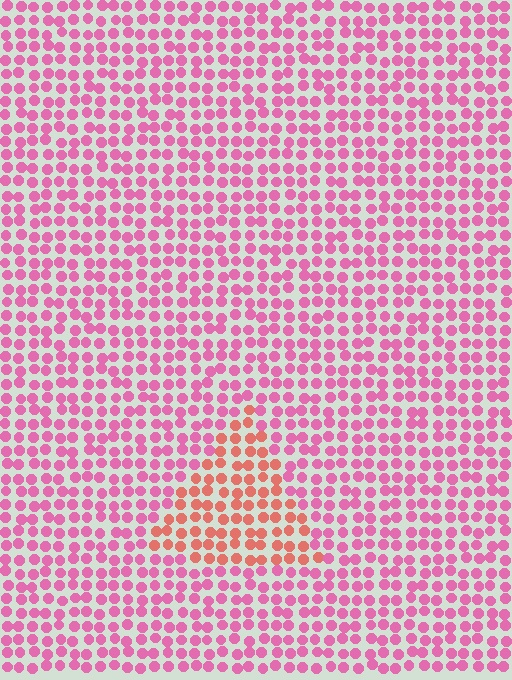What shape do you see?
I see a triangle.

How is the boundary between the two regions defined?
The boundary is defined purely by a slight shift in hue (about 38 degrees). Spacing, size, and orientation are identical on both sides.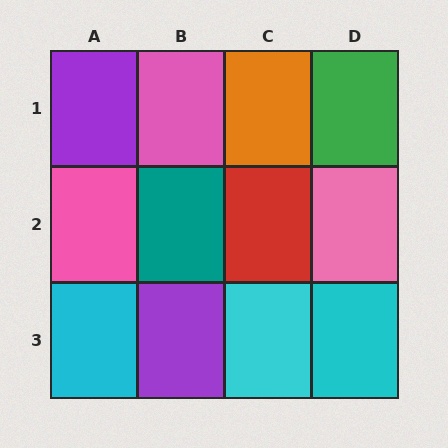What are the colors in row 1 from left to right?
Purple, pink, orange, green.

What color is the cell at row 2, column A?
Pink.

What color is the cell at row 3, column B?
Purple.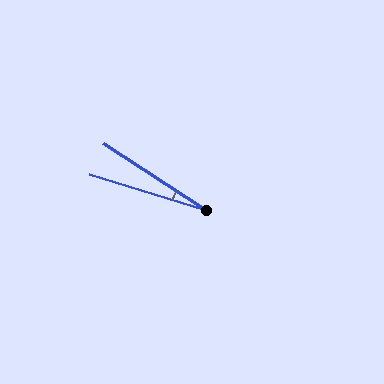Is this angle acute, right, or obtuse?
It is acute.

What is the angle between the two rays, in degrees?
Approximately 16 degrees.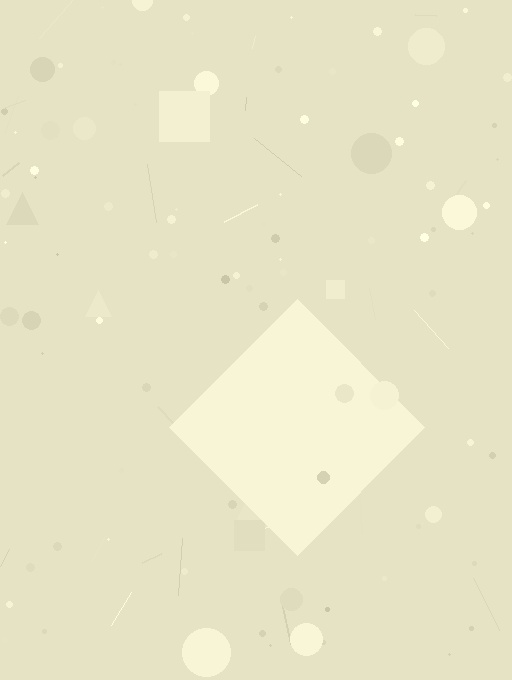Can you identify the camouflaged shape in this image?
The camouflaged shape is a diamond.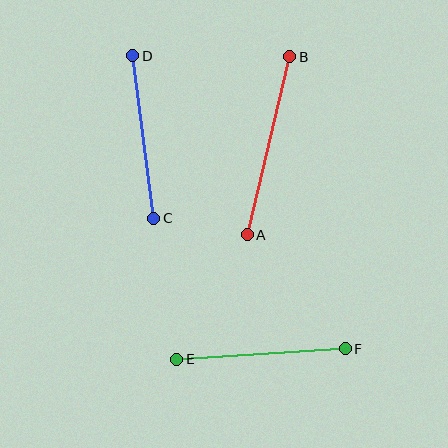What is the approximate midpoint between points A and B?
The midpoint is at approximately (269, 146) pixels.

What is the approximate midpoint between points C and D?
The midpoint is at approximately (143, 137) pixels.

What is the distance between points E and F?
The distance is approximately 169 pixels.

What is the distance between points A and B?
The distance is approximately 183 pixels.